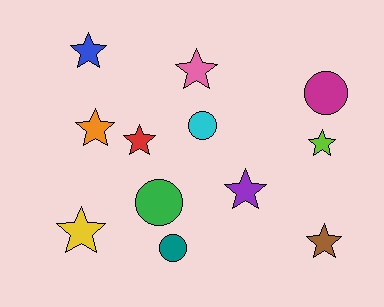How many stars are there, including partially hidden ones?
There are 8 stars.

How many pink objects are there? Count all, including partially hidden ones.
There is 1 pink object.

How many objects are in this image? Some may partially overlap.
There are 12 objects.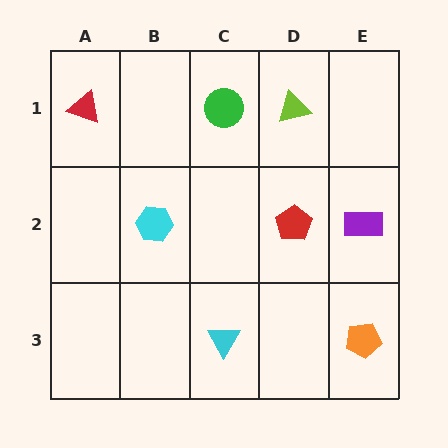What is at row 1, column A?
A red triangle.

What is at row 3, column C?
A cyan triangle.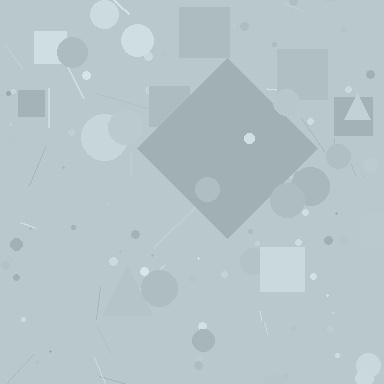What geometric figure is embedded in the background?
A diamond is embedded in the background.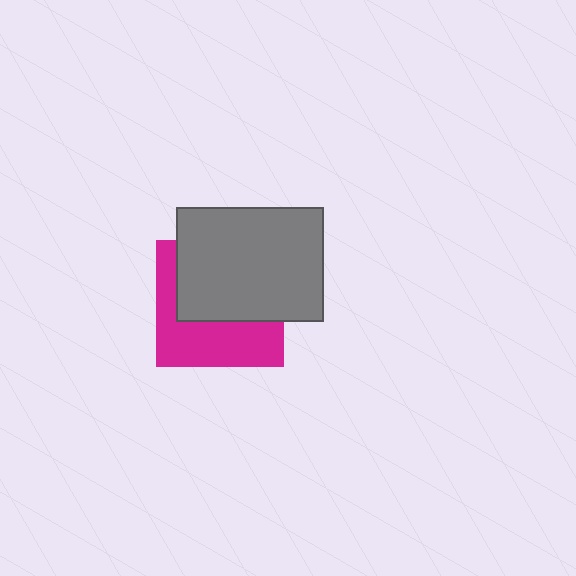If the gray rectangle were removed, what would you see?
You would see the complete magenta square.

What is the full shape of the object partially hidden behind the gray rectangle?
The partially hidden object is a magenta square.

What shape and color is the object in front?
The object in front is a gray rectangle.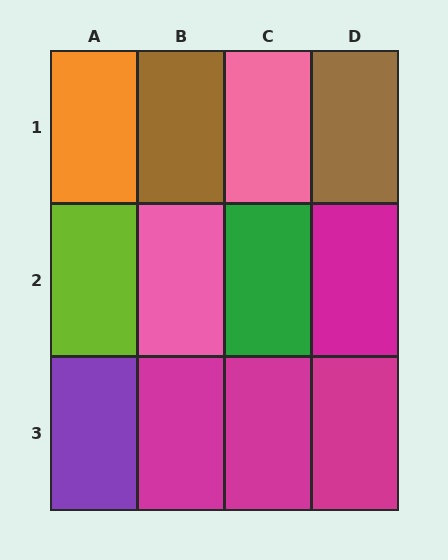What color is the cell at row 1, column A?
Orange.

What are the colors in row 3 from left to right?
Purple, magenta, magenta, magenta.